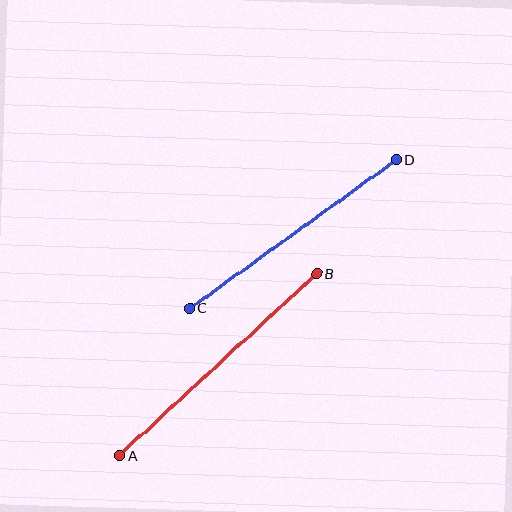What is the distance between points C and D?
The distance is approximately 255 pixels.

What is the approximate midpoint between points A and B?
The midpoint is at approximately (218, 365) pixels.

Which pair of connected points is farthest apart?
Points A and B are farthest apart.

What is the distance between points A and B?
The distance is approximately 268 pixels.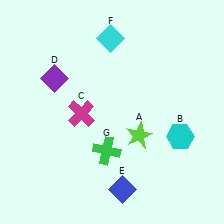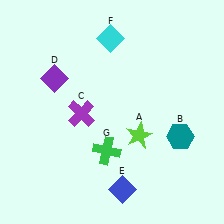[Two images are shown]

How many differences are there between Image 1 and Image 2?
There are 2 differences between the two images.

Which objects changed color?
B changed from cyan to teal. C changed from magenta to purple.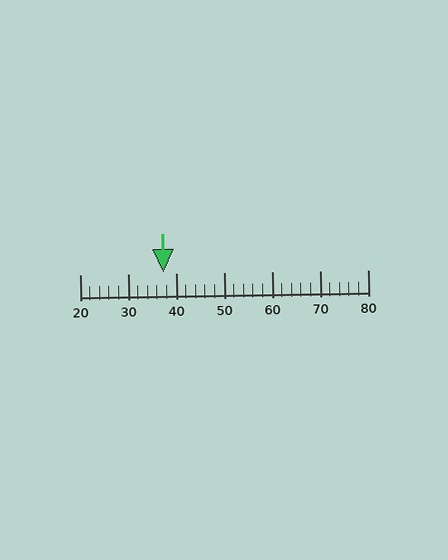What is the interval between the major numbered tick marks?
The major tick marks are spaced 10 units apart.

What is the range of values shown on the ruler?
The ruler shows values from 20 to 80.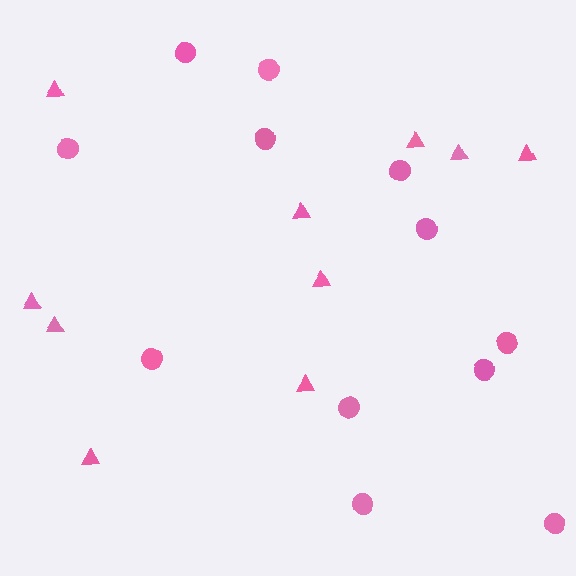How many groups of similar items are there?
There are 2 groups: one group of circles (12) and one group of triangles (10).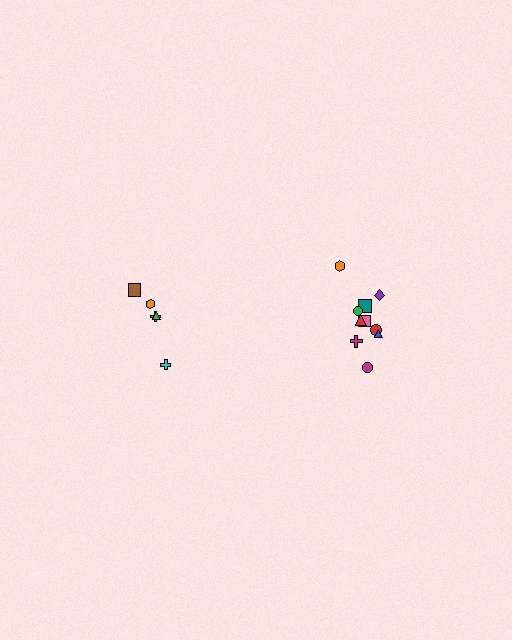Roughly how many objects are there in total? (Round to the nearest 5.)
Roughly 15 objects in total.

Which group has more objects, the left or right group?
The right group.